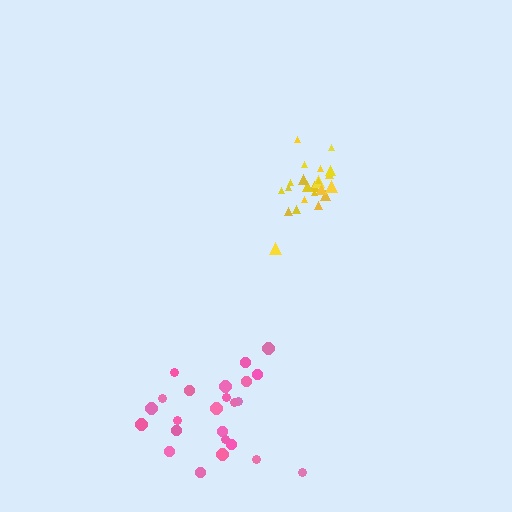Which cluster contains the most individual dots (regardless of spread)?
Pink (24).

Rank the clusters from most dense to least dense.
yellow, pink.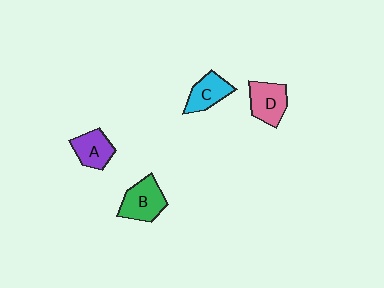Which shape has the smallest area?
Shape C (cyan).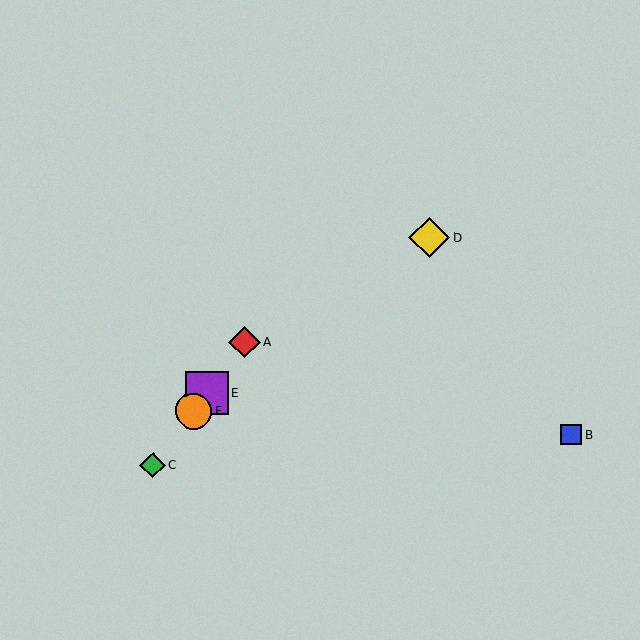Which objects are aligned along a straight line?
Objects A, C, E, F are aligned along a straight line.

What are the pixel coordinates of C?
Object C is at (153, 465).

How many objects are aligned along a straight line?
4 objects (A, C, E, F) are aligned along a straight line.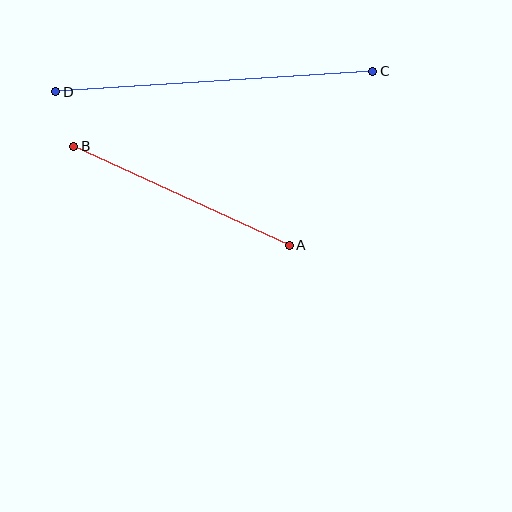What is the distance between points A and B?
The distance is approximately 237 pixels.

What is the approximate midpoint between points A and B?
The midpoint is at approximately (181, 196) pixels.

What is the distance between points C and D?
The distance is approximately 318 pixels.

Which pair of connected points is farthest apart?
Points C and D are farthest apart.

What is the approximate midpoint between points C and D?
The midpoint is at approximately (214, 82) pixels.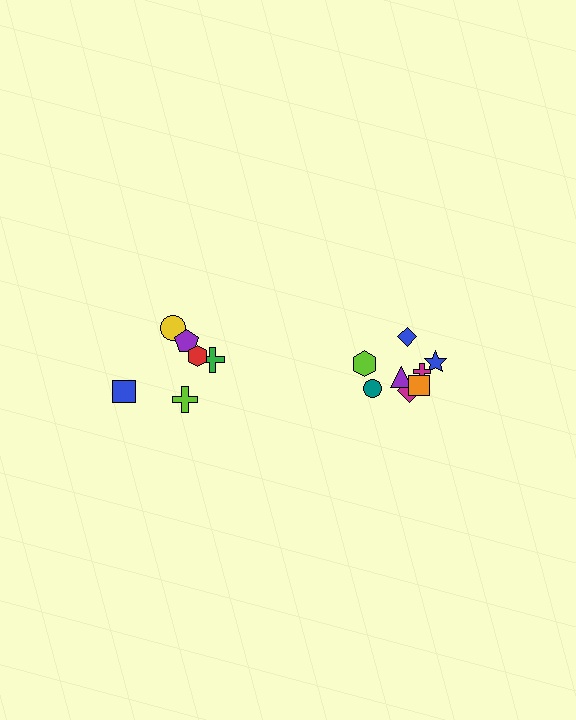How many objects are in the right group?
There are 8 objects.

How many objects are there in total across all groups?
There are 14 objects.